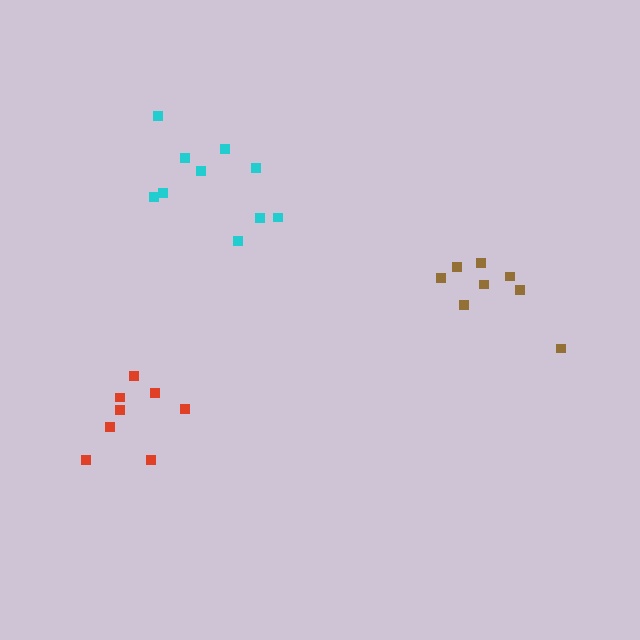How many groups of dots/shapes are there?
There are 3 groups.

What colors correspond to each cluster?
The clusters are colored: brown, red, cyan.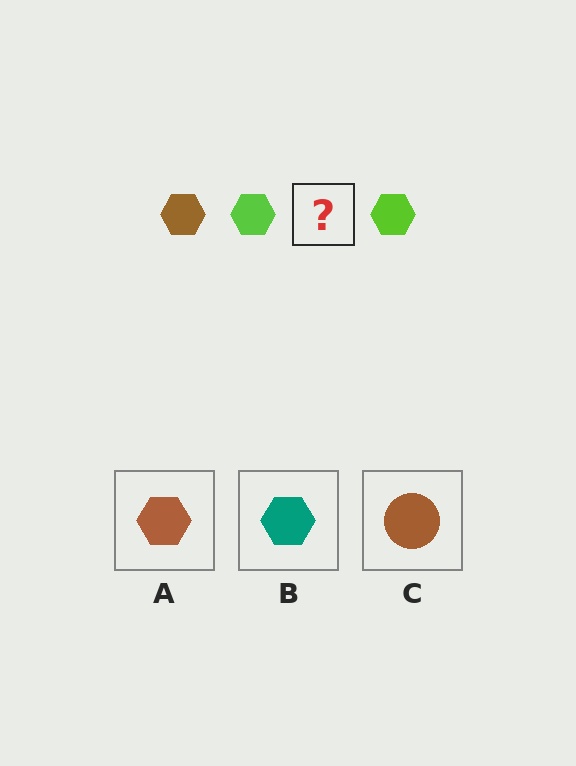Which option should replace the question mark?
Option A.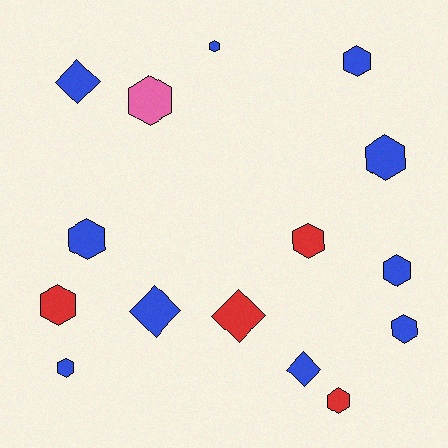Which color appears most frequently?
Blue, with 10 objects.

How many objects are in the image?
There are 15 objects.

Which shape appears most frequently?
Hexagon, with 11 objects.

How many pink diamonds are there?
There are no pink diamonds.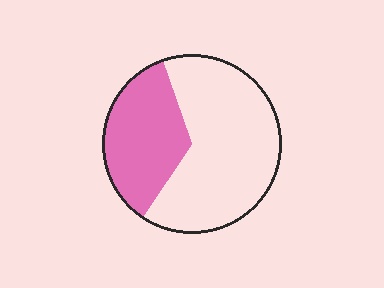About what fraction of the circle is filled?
About one third (1/3).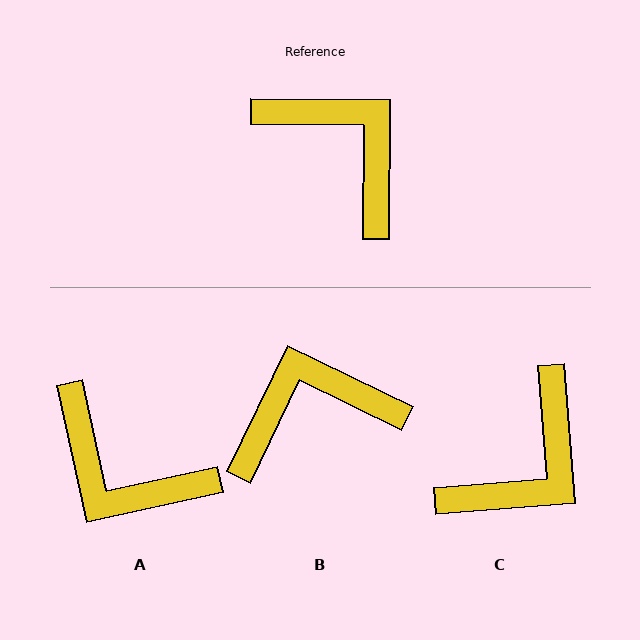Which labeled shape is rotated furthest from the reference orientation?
A, about 167 degrees away.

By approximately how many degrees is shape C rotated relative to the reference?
Approximately 85 degrees clockwise.